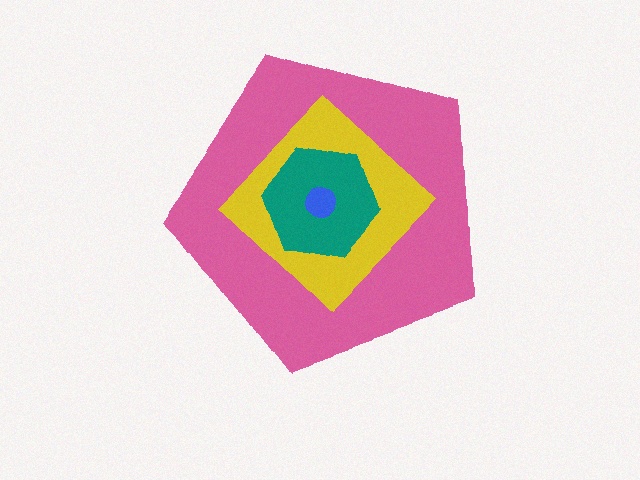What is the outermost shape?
The pink pentagon.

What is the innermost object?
The blue circle.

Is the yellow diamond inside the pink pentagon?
Yes.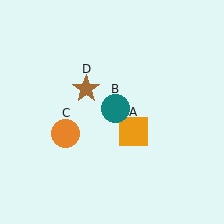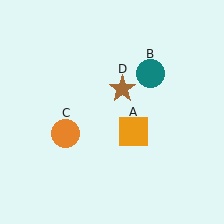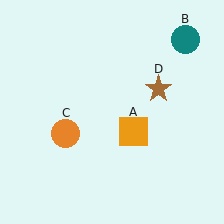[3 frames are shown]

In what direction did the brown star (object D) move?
The brown star (object D) moved right.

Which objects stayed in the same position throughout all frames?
Orange square (object A) and orange circle (object C) remained stationary.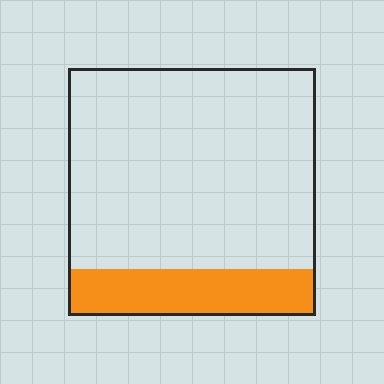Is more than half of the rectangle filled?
No.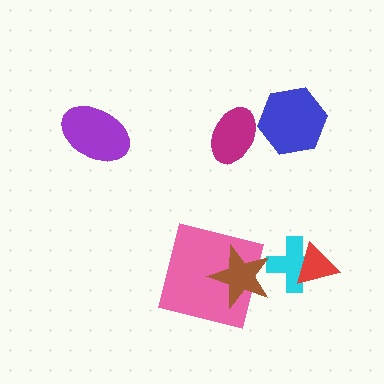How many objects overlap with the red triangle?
1 object overlaps with the red triangle.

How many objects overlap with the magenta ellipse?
0 objects overlap with the magenta ellipse.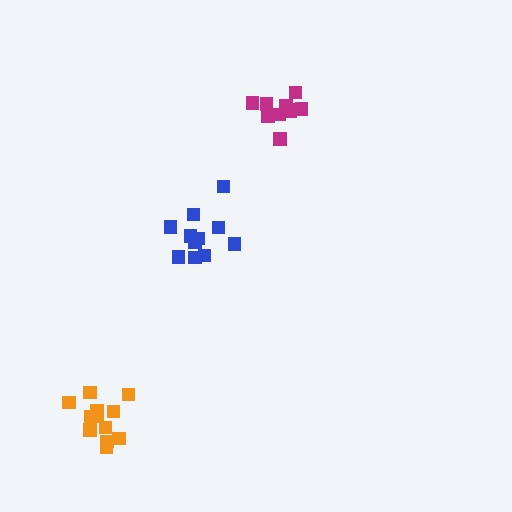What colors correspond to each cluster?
The clusters are colored: orange, blue, magenta.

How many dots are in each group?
Group 1: 12 dots, Group 2: 11 dots, Group 3: 10 dots (33 total).